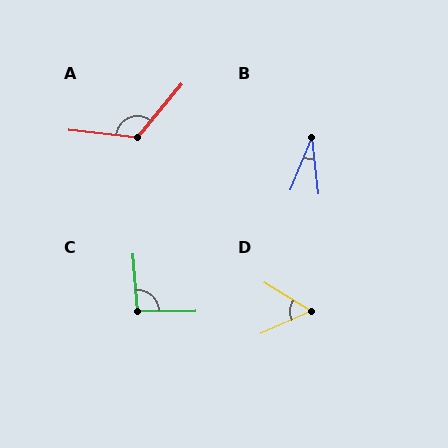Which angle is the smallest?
B, at approximately 29 degrees.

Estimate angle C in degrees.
Approximately 95 degrees.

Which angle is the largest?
A, at approximately 123 degrees.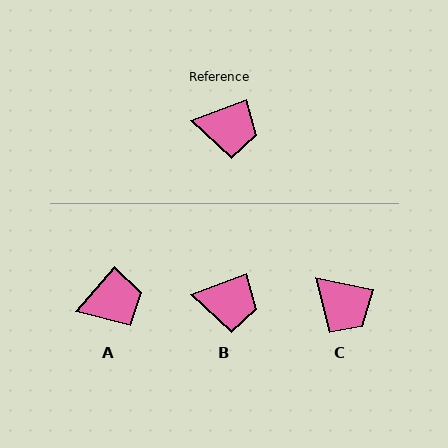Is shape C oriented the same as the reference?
No, it is off by about 33 degrees.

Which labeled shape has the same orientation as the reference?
B.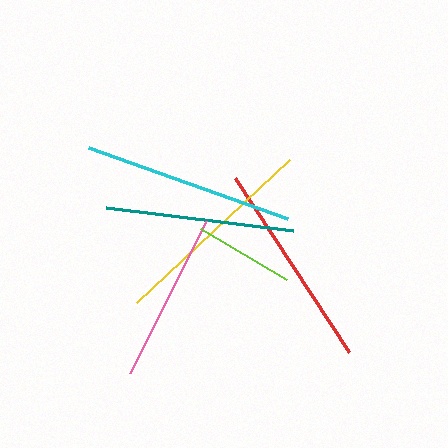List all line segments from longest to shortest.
From longest to shortest: cyan, yellow, red, teal, pink, lime.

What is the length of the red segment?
The red segment is approximately 208 pixels long.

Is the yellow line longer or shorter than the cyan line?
The cyan line is longer than the yellow line.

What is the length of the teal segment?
The teal segment is approximately 188 pixels long.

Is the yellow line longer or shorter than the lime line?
The yellow line is longer than the lime line.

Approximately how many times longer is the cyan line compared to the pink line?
The cyan line is approximately 1.2 times the length of the pink line.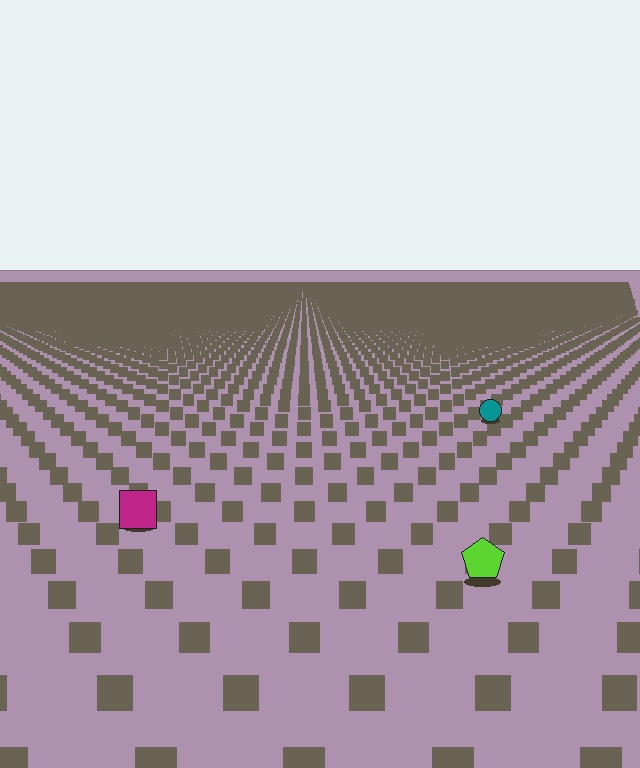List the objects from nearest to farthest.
From nearest to farthest: the lime pentagon, the magenta square, the teal circle.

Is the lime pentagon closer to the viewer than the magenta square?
Yes. The lime pentagon is closer — you can tell from the texture gradient: the ground texture is coarser near it.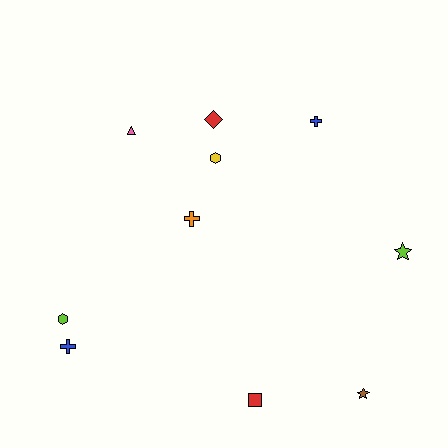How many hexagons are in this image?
There are 2 hexagons.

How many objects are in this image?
There are 10 objects.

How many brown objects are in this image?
There is 1 brown object.